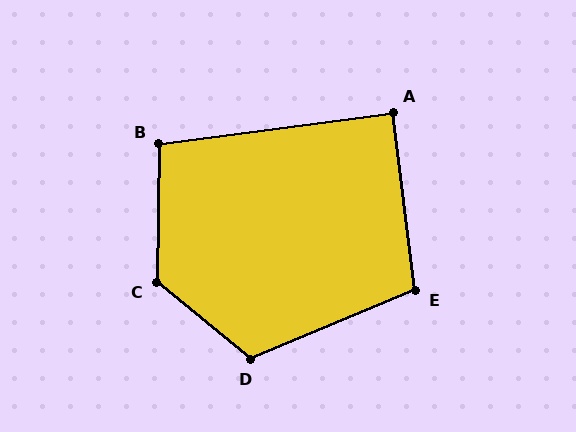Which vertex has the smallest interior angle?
A, at approximately 90 degrees.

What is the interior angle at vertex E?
Approximately 105 degrees (obtuse).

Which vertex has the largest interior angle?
C, at approximately 128 degrees.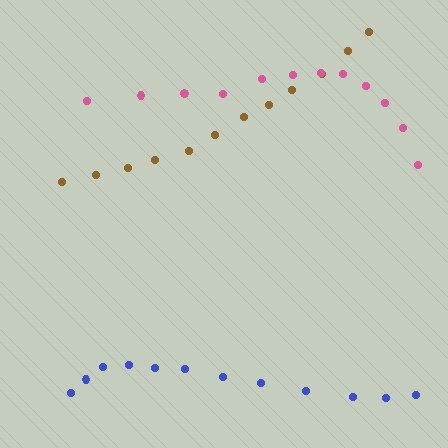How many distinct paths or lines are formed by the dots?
There are 3 distinct paths.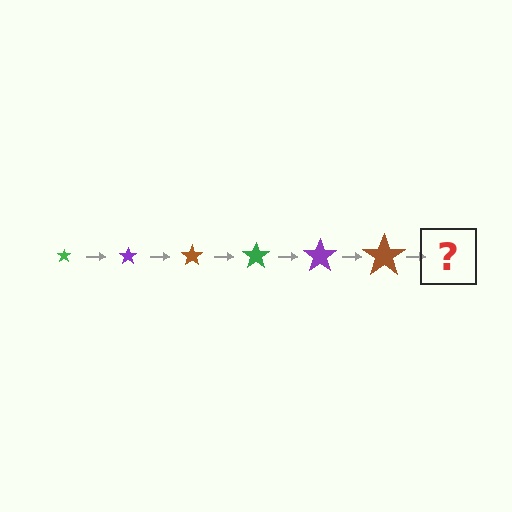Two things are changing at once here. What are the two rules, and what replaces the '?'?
The two rules are that the star grows larger each step and the color cycles through green, purple, and brown. The '?' should be a green star, larger than the previous one.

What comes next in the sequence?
The next element should be a green star, larger than the previous one.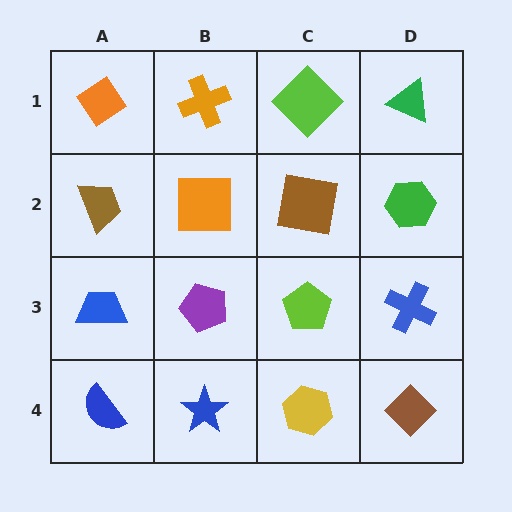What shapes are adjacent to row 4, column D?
A blue cross (row 3, column D), a yellow hexagon (row 4, column C).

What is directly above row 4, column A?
A blue trapezoid.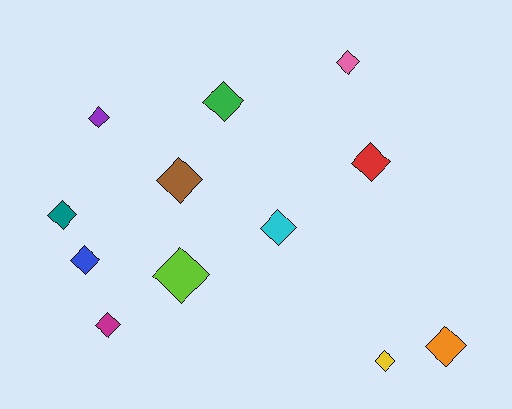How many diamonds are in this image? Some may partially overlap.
There are 12 diamonds.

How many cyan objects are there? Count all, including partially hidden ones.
There is 1 cyan object.